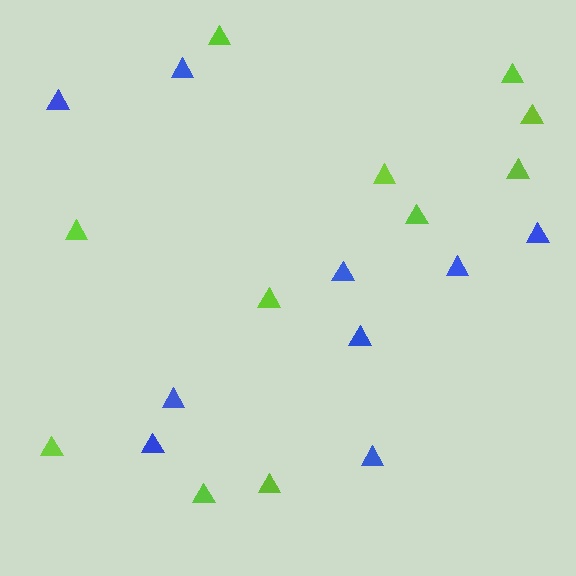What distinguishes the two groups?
There are 2 groups: one group of blue triangles (9) and one group of lime triangles (11).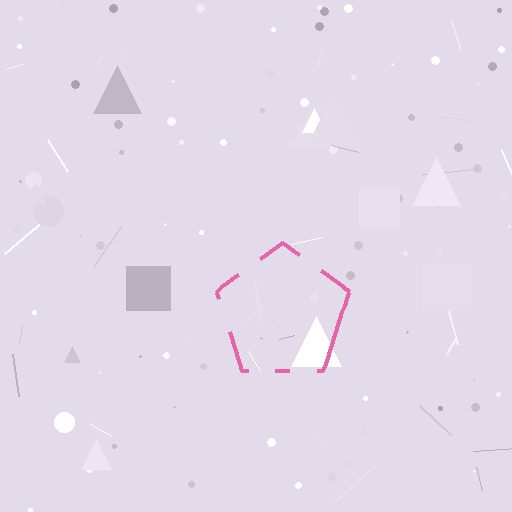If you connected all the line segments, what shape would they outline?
They would outline a pentagon.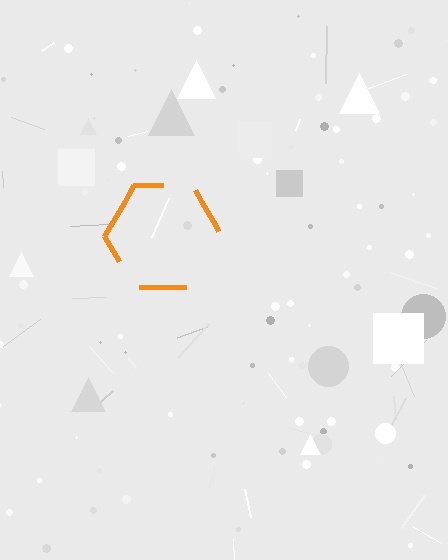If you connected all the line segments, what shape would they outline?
They would outline a hexagon.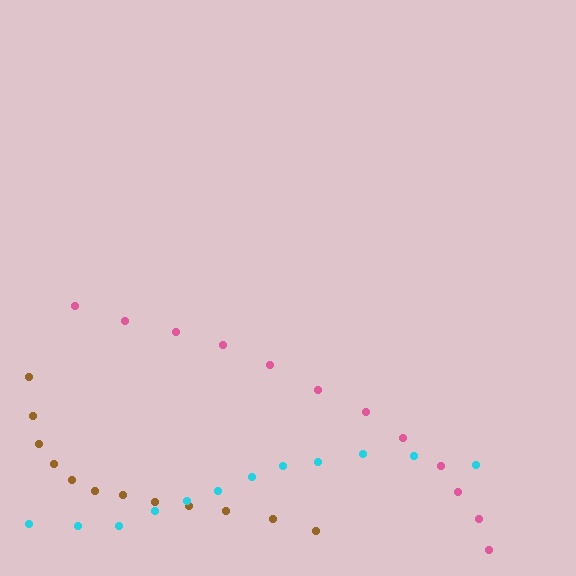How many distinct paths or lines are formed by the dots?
There are 3 distinct paths.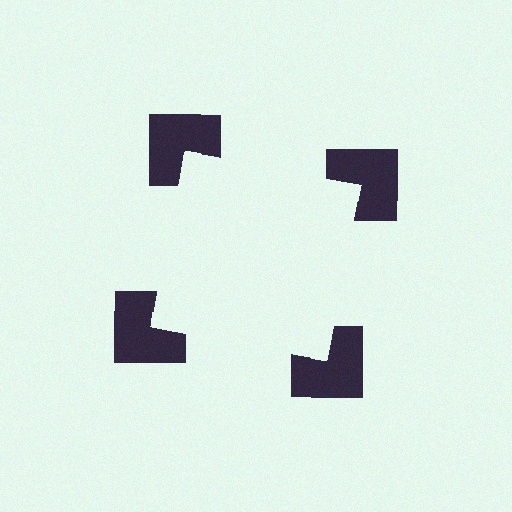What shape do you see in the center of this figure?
An illusory square — its edges are inferred from the aligned wedge cuts in the notched squares, not physically drawn.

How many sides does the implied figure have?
4 sides.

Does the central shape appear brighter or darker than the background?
It typically appears slightly brighter than the background, even though no actual brightness change is drawn.